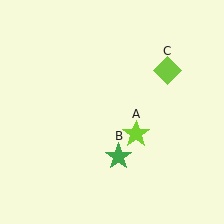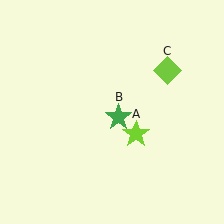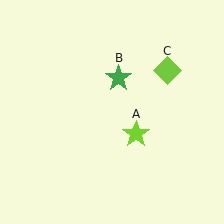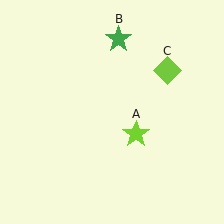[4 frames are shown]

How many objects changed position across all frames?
1 object changed position: green star (object B).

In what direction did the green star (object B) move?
The green star (object B) moved up.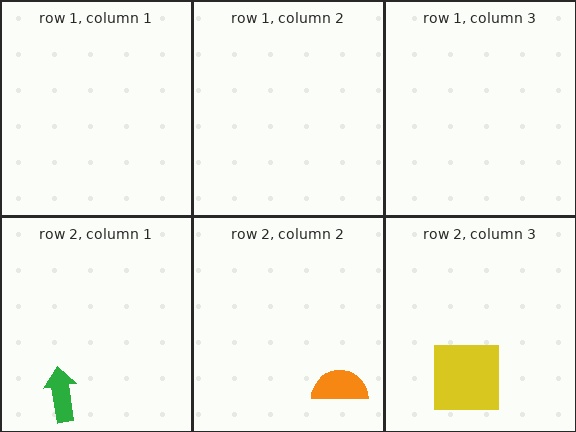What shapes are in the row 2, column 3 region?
The yellow square.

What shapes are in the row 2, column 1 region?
The green arrow.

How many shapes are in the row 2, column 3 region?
1.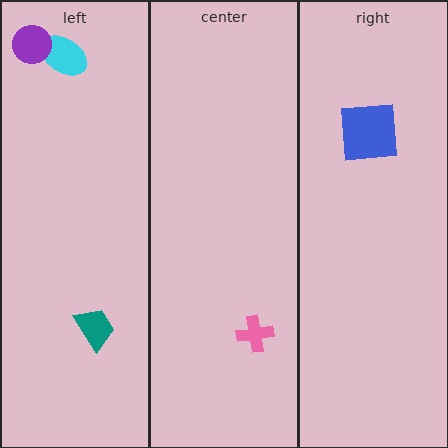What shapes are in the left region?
The teal trapezoid, the cyan ellipse, the purple circle.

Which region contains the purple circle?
The left region.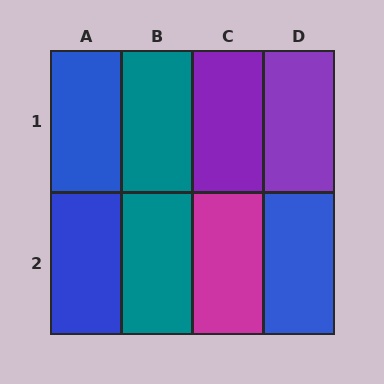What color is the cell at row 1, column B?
Teal.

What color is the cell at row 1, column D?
Purple.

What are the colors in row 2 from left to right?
Blue, teal, magenta, blue.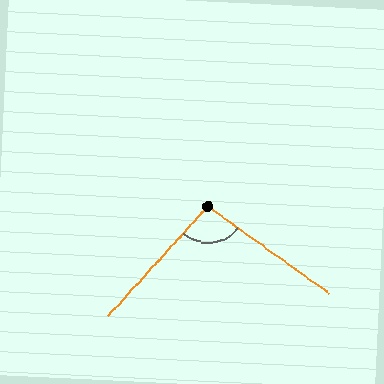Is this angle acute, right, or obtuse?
It is obtuse.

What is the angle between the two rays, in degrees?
Approximately 97 degrees.